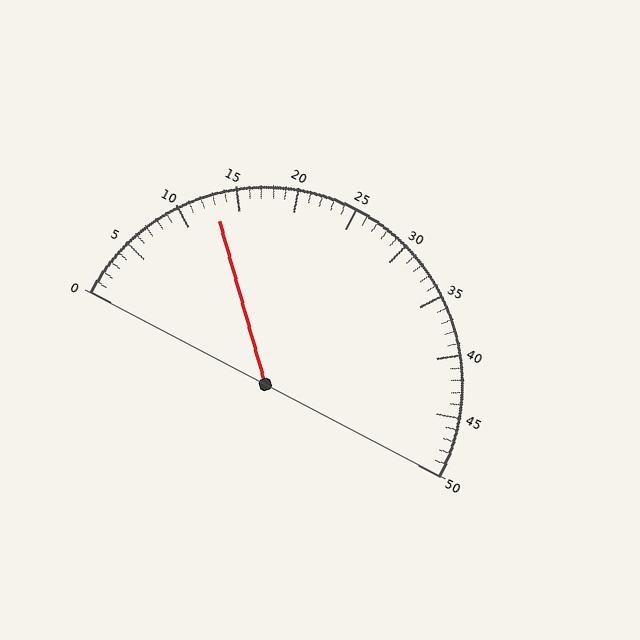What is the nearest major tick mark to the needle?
The nearest major tick mark is 15.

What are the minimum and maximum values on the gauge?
The gauge ranges from 0 to 50.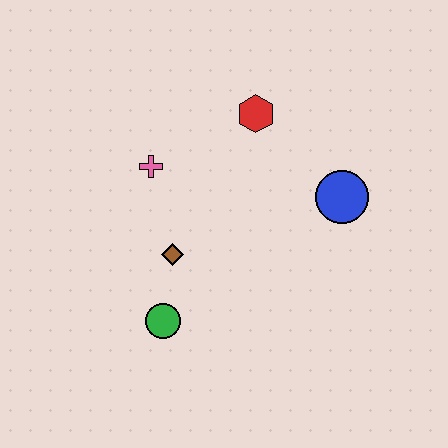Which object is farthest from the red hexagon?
The green circle is farthest from the red hexagon.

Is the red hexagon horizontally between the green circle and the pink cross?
No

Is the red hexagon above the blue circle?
Yes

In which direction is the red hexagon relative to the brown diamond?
The red hexagon is above the brown diamond.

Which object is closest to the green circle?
The brown diamond is closest to the green circle.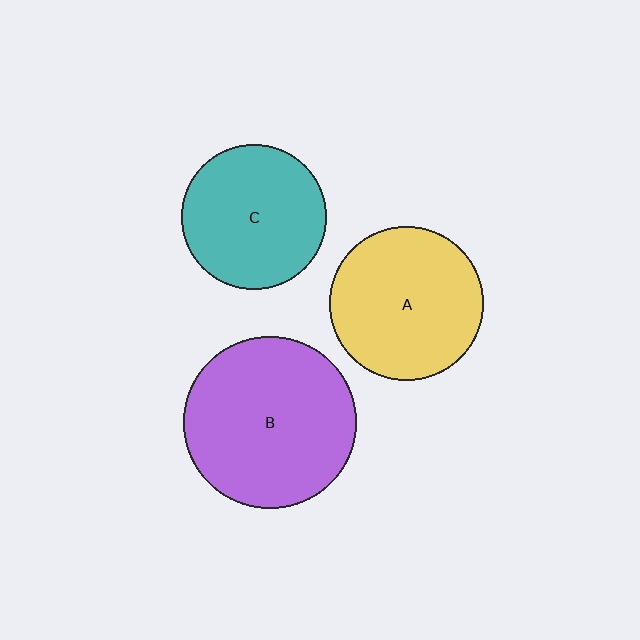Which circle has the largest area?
Circle B (purple).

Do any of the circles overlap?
No, none of the circles overlap.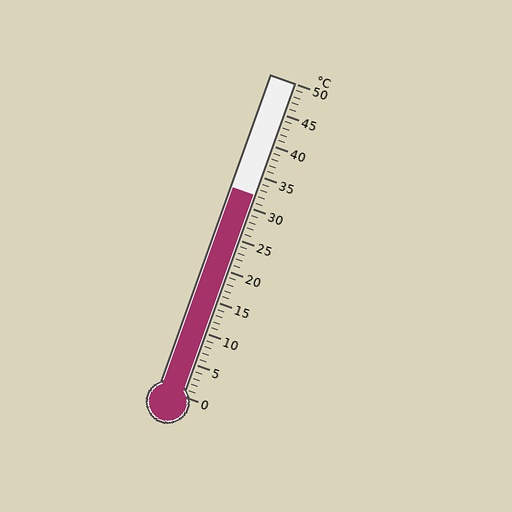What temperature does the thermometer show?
The thermometer shows approximately 32°C.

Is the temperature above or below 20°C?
The temperature is above 20°C.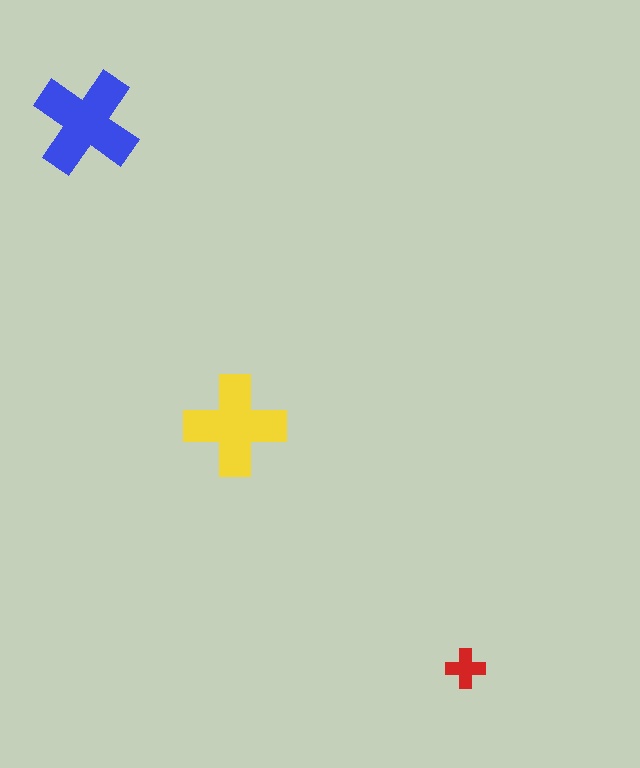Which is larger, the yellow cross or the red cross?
The yellow one.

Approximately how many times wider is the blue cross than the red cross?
About 2.5 times wider.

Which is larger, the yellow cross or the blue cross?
The blue one.